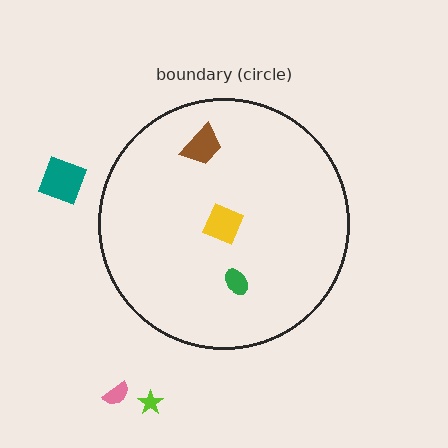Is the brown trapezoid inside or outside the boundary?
Inside.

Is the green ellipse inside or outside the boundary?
Inside.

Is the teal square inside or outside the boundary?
Outside.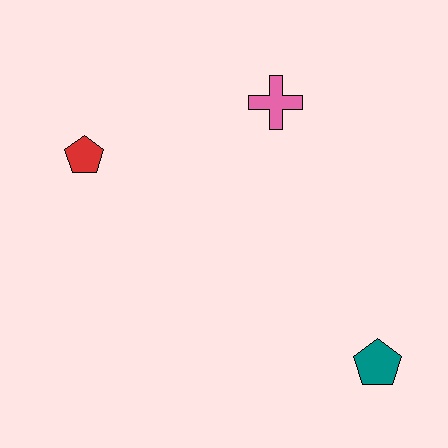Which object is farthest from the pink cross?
The teal pentagon is farthest from the pink cross.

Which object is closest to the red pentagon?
The pink cross is closest to the red pentagon.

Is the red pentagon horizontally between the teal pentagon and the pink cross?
No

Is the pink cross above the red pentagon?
Yes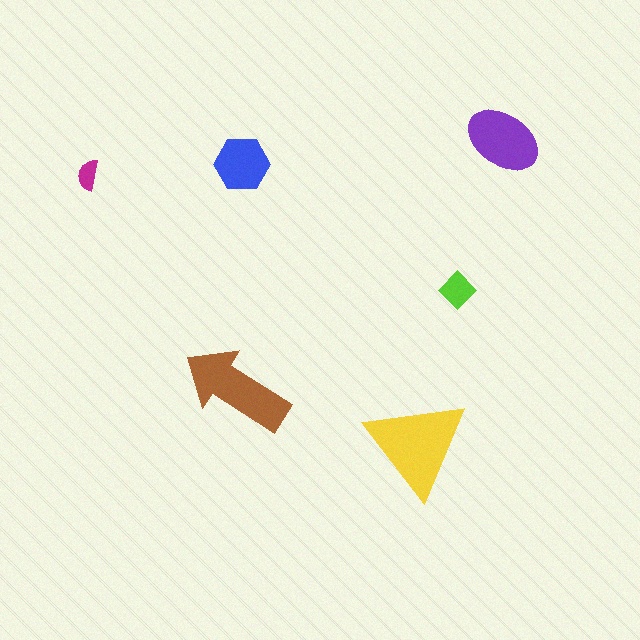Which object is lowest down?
The yellow triangle is bottommost.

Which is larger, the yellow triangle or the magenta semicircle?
The yellow triangle.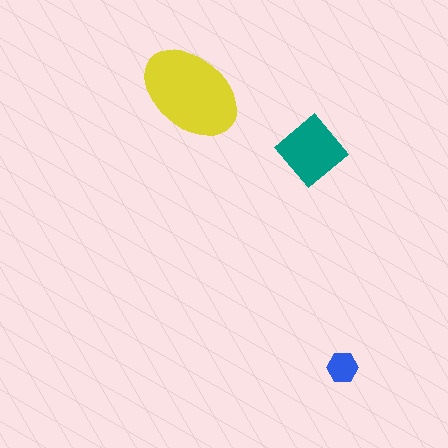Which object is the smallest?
The blue hexagon.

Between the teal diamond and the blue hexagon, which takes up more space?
The teal diamond.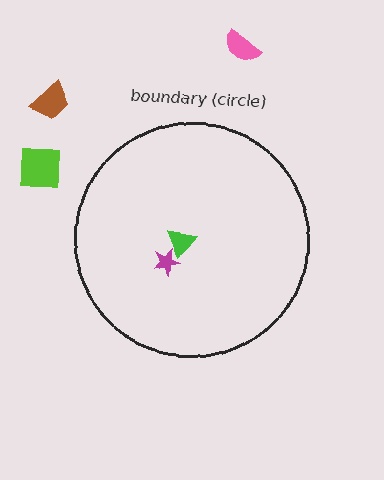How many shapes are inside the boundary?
2 inside, 3 outside.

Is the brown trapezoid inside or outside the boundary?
Outside.